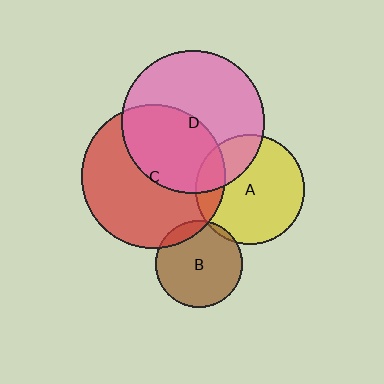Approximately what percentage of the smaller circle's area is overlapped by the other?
Approximately 5%.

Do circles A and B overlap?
Yes.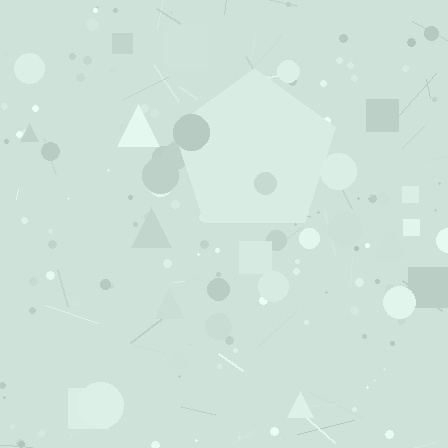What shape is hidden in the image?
A pentagon is hidden in the image.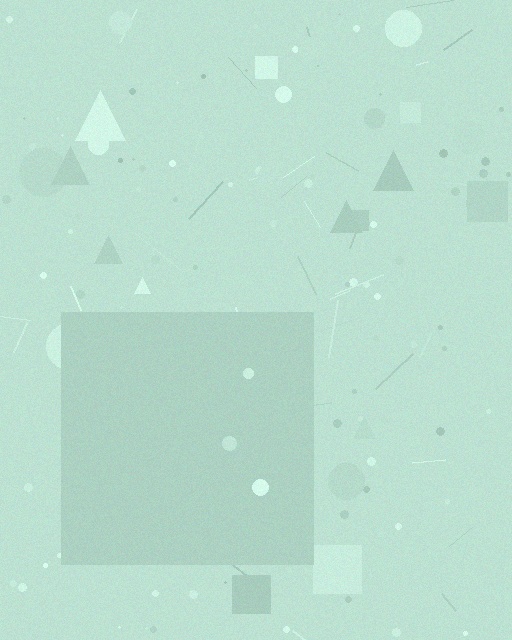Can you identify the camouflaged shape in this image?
The camouflaged shape is a square.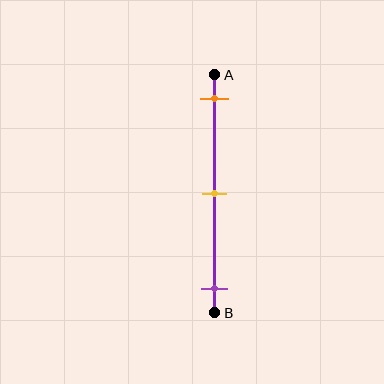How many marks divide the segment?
There are 3 marks dividing the segment.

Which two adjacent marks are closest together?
The orange and yellow marks are the closest adjacent pair.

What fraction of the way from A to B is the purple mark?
The purple mark is approximately 90% (0.9) of the way from A to B.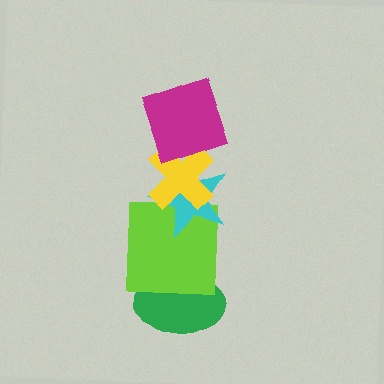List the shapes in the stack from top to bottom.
From top to bottom: the magenta square, the yellow cross, the cyan star, the lime square, the green ellipse.